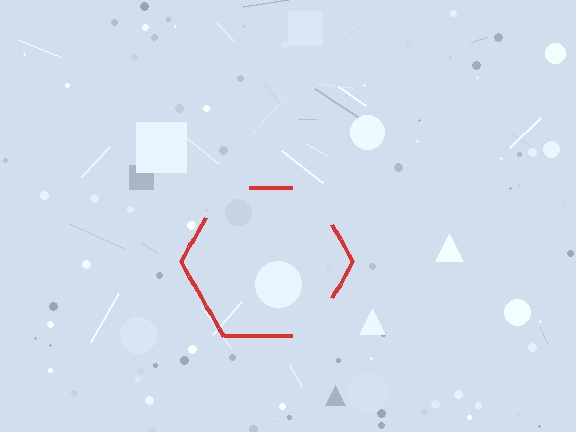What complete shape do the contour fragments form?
The contour fragments form a hexagon.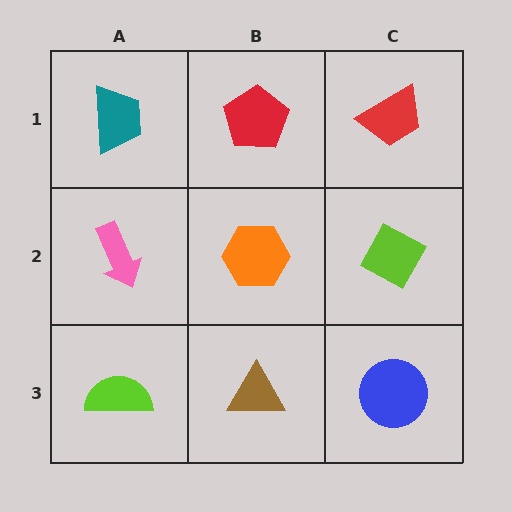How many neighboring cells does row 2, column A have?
3.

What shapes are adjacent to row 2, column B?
A red pentagon (row 1, column B), a brown triangle (row 3, column B), a pink arrow (row 2, column A), a lime diamond (row 2, column C).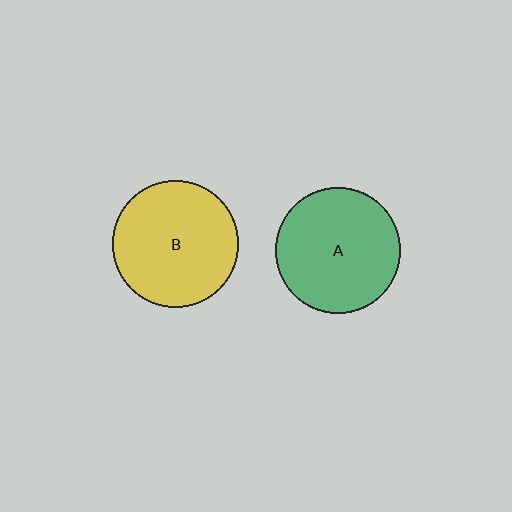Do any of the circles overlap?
No, none of the circles overlap.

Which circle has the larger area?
Circle B (yellow).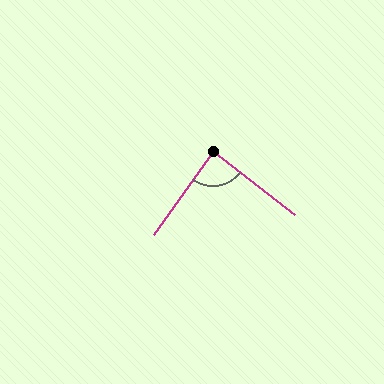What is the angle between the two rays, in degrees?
Approximately 88 degrees.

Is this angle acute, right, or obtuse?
It is approximately a right angle.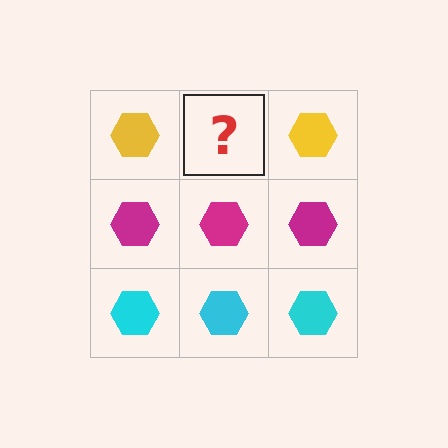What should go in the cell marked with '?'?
The missing cell should contain a yellow hexagon.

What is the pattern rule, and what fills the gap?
The rule is that each row has a consistent color. The gap should be filled with a yellow hexagon.